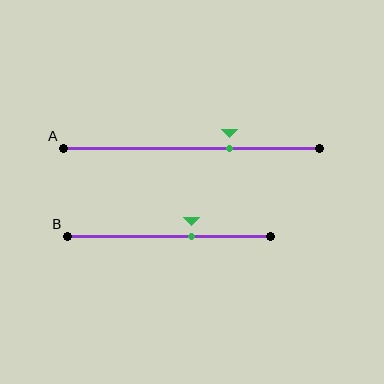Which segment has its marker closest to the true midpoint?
Segment B has its marker closest to the true midpoint.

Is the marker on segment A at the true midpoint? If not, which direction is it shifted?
No, the marker on segment A is shifted to the right by about 15% of the segment length.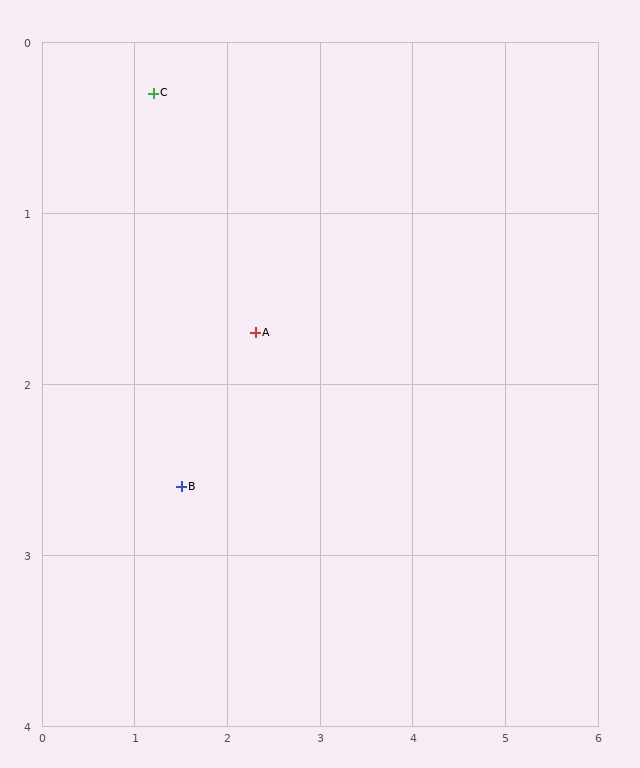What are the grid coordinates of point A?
Point A is at approximately (2.3, 1.7).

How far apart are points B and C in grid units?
Points B and C are about 2.3 grid units apart.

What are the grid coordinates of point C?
Point C is at approximately (1.2, 0.3).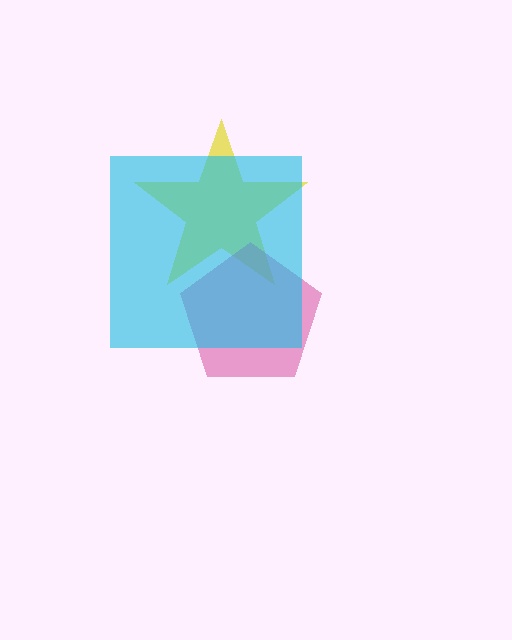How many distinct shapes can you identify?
There are 3 distinct shapes: a yellow star, a magenta pentagon, a cyan square.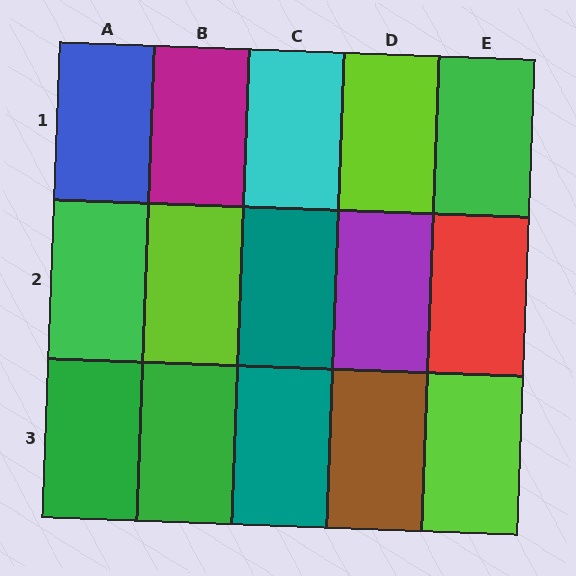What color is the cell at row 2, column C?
Teal.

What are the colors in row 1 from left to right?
Blue, magenta, cyan, lime, green.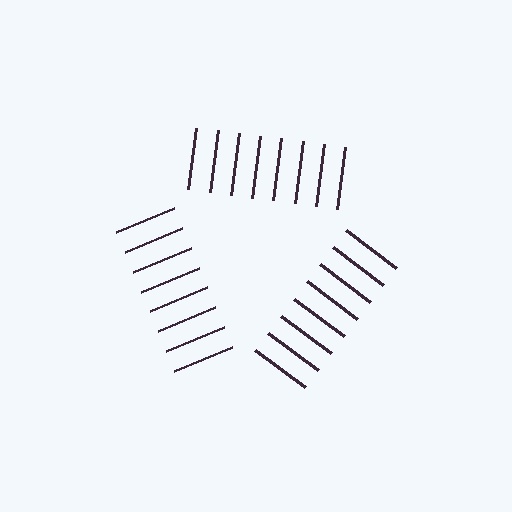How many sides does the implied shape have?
3 sides — the line-ends trace a triangle.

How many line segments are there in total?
24 — 8 along each of the 3 edges.